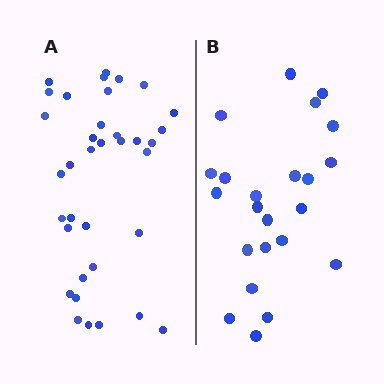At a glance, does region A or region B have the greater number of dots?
Region A (the left region) has more dots.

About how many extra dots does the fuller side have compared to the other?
Region A has approximately 15 more dots than region B.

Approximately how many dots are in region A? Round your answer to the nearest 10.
About 40 dots. (The exact count is 36, which rounds to 40.)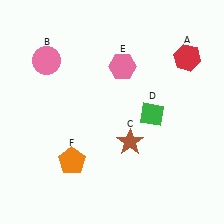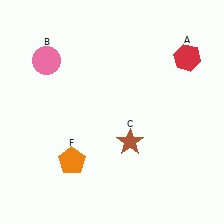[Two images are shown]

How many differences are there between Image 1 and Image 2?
There are 2 differences between the two images.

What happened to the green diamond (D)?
The green diamond (D) was removed in Image 2. It was in the bottom-right area of Image 1.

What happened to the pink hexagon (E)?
The pink hexagon (E) was removed in Image 2. It was in the top-right area of Image 1.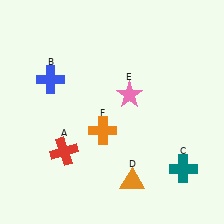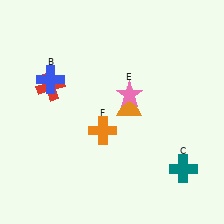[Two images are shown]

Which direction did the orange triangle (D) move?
The orange triangle (D) moved up.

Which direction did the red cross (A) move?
The red cross (A) moved up.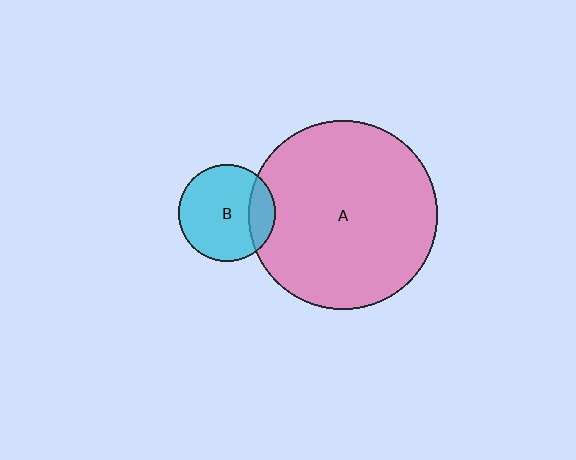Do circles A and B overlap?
Yes.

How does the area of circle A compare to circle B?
Approximately 3.8 times.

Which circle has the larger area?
Circle A (pink).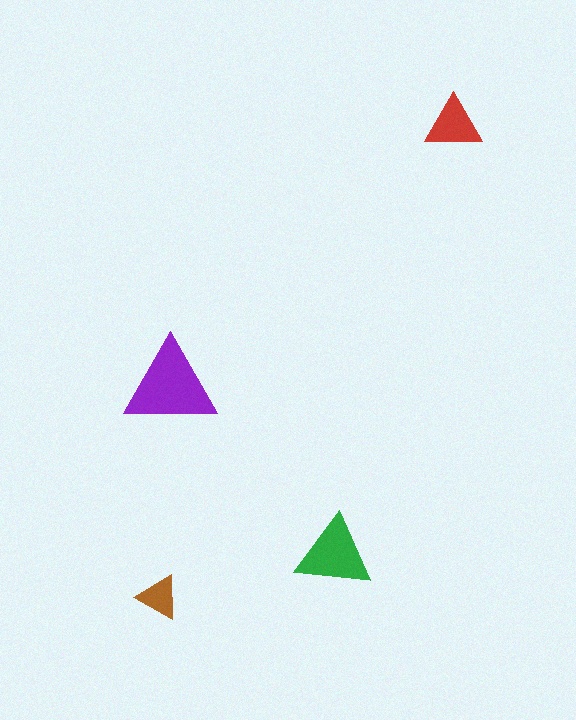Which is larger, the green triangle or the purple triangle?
The purple one.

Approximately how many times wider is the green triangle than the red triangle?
About 1.5 times wider.